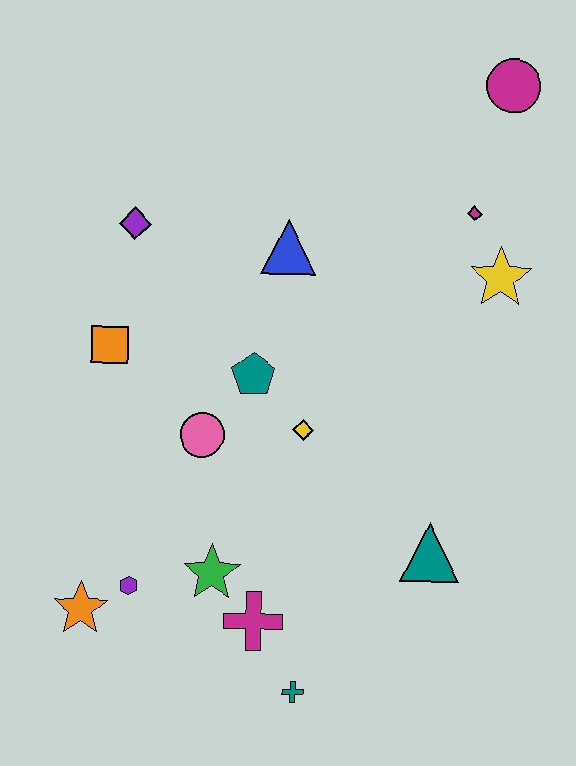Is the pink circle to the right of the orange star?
Yes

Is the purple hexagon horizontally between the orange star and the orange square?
No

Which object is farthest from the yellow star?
The orange star is farthest from the yellow star.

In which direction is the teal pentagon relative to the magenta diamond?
The teal pentagon is to the left of the magenta diamond.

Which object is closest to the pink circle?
The teal pentagon is closest to the pink circle.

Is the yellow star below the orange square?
No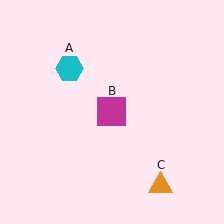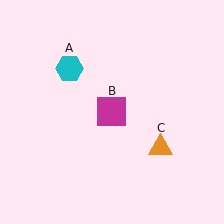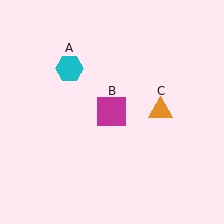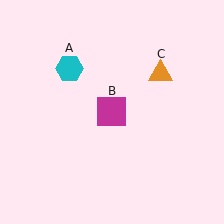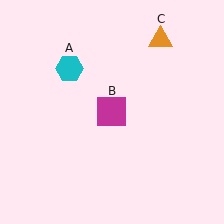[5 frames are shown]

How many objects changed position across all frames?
1 object changed position: orange triangle (object C).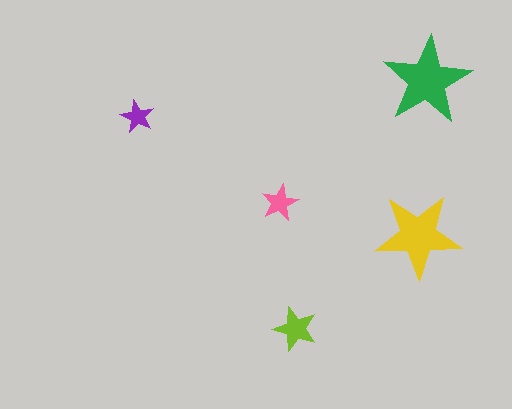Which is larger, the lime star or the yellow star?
The yellow one.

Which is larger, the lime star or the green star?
The green one.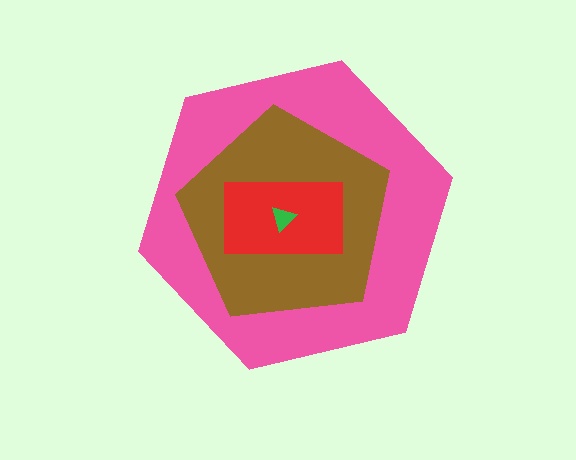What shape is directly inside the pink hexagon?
The brown pentagon.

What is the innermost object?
The green triangle.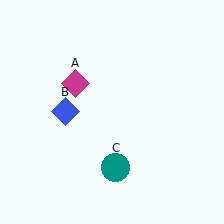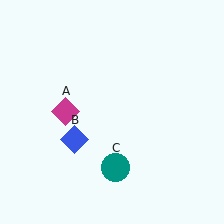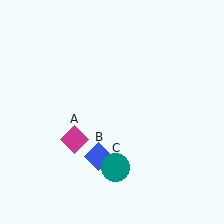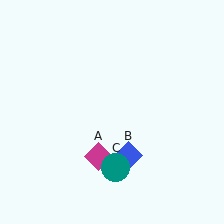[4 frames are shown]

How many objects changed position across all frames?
2 objects changed position: magenta diamond (object A), blue diamond (object B).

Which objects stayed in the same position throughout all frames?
Teal circle (object C) remained stationary.